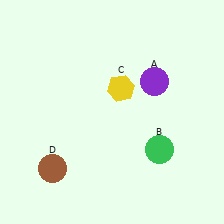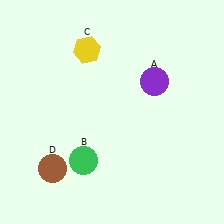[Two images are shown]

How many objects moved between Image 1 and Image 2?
2 objects moved between the two images.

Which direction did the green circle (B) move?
The green circle (B) moved left.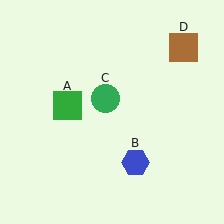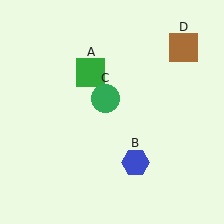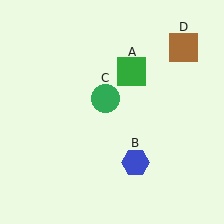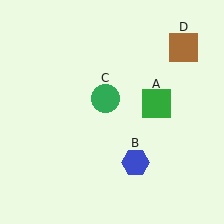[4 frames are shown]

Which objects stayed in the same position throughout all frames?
Blue hexagon (object B) and green circle (object C) and brown square (object D) remained stationary.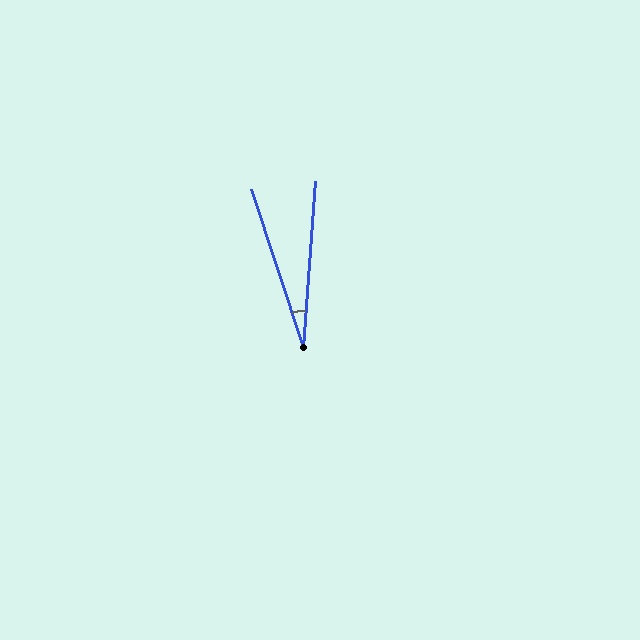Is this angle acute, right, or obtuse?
It is acute.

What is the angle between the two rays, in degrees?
Approximately 22 degrees.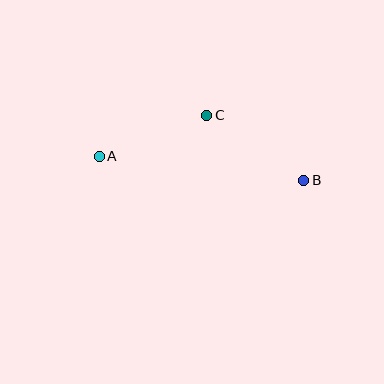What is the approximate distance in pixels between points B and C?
The distance between B and C is approximately 117 pixels.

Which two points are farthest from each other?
Points A and B are farthest from each other.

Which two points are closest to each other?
Points A and C are closest to each other.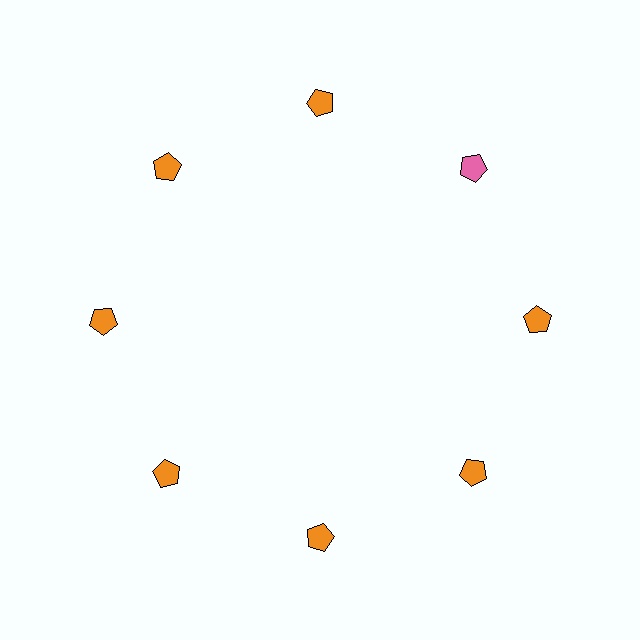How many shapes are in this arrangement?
There are 8 shapes arranged in a ring pattern.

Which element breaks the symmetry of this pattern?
The pink pentagon at roughly the 2 o'clock position breaks the symmetry. All other shapes are orange pentagons.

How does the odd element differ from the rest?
It has a different color: pink instead of orange.